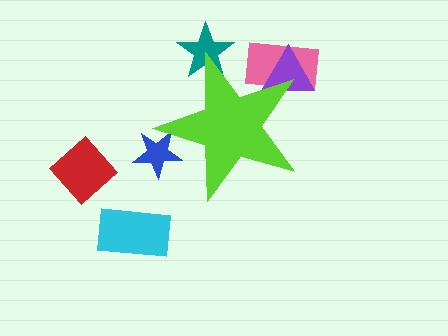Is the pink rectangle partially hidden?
Yes, the pink rectangle is partially hidden behind the lime star.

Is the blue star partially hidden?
Yes, the blue star is partially hidden behind the lime star.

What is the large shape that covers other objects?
A lime star.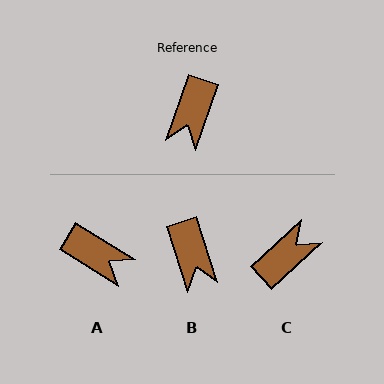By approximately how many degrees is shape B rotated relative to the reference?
Approximately 37 degrees counter-clockwise.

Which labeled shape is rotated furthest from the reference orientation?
C, about 152 degrees away.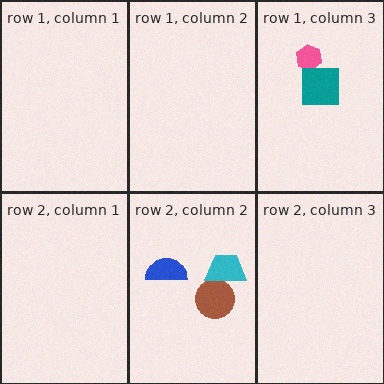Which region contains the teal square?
The row 1, column 3 region.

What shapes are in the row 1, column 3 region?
The pink hexagon, the teal square.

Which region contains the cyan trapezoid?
The row 2, column 2 region.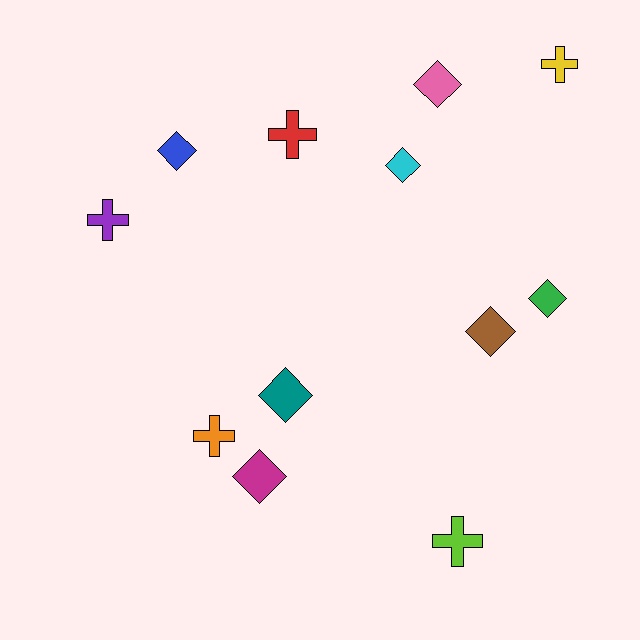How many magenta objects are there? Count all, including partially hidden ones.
There is 1 magenta object.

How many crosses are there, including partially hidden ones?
There are 5 crosses.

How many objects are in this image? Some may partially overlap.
There are 12 objects.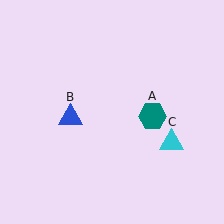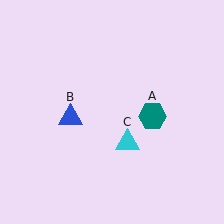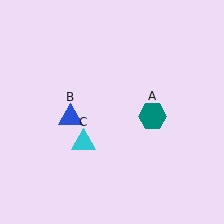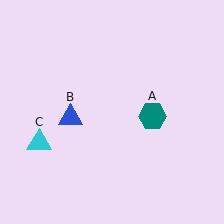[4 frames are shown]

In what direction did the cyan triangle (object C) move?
The cyan triangle (object C) moved left.